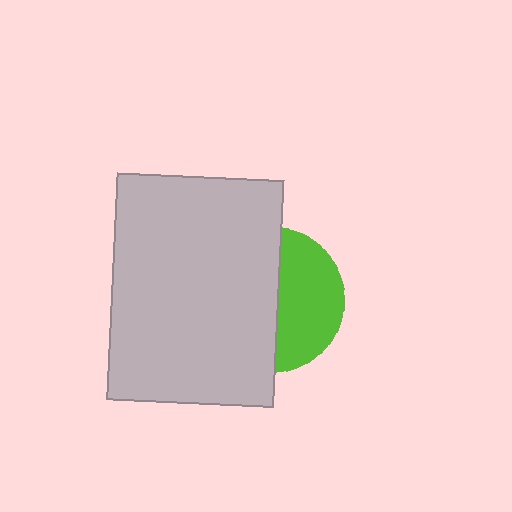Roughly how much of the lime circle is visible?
A small part of it is visible (roughly 43%).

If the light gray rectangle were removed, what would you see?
You would see the complete lime circle.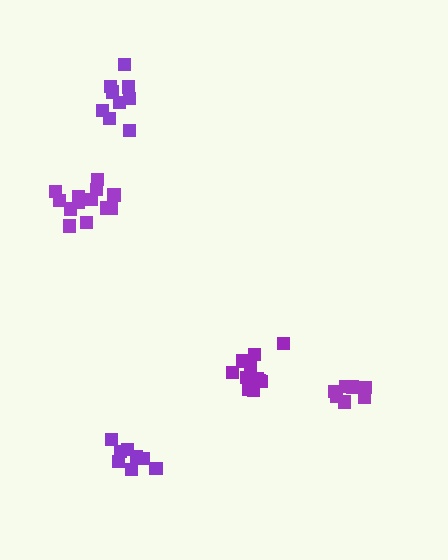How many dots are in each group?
Group 1: 7 dots, Group 2: 9 dots, Group 3: 8 dots, Group 4: 12 dots, Group 5: 13 dots (49 total).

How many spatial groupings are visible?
There are 5 spatial groupings.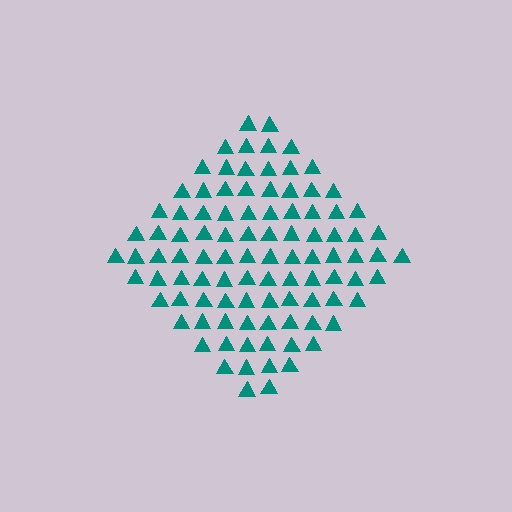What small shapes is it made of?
It is made of small triangles.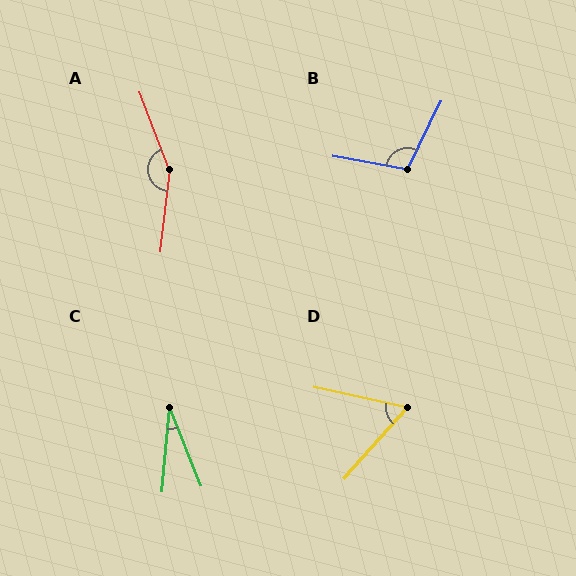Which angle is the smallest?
C, at approximately 27 degrees.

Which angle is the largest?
A, at approximately 152 degrees.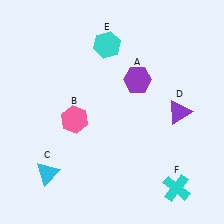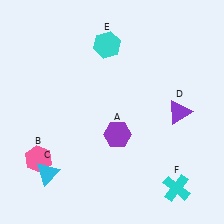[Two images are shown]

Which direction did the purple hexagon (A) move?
The purple hexagon (A) moved down.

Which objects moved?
The objects that moved are: the purple hexagon (A), the pink hexagon (B).